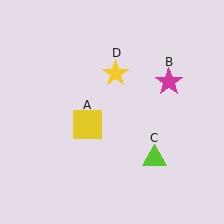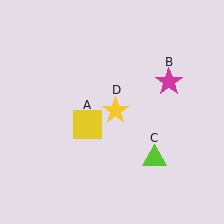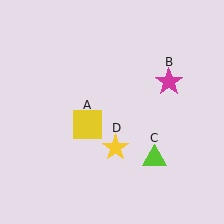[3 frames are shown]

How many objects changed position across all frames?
1 object changed position: yellow star (object D).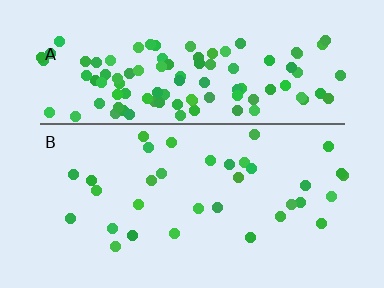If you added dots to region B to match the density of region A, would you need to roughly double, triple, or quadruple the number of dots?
Approximately triple.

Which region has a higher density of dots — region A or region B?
A (the top).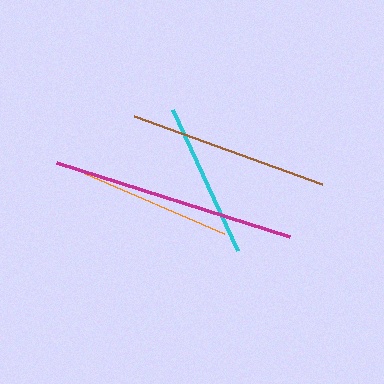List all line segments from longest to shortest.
From longest to shortest: magenta, brown, cyan, orange.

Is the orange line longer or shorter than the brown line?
The brown line is longer than the orange line.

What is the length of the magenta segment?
The magenta segment is approximately 244 pixels long.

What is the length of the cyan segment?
The cyan segment is approximately 155 pixels long.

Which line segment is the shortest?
The orange line is the shortest at approximately 151 pixels.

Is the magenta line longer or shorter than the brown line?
The magenta line is longer than the brown line.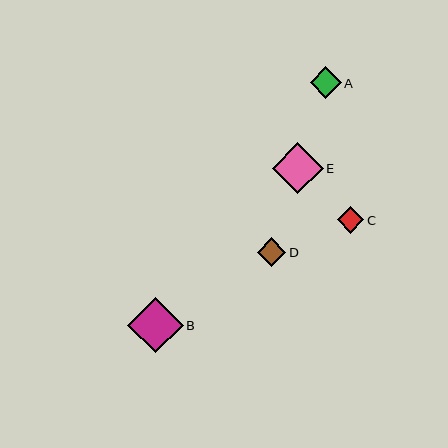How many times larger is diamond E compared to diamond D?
Diamond E is approximately 1.8 times the size of diamond D.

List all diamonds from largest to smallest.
From largest to smallest: B, E, A, D, C.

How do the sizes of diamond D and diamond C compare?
Diamond D and diamond C are approximately the same size.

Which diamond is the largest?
Diamond B is the largest with a size of approximately 55 pixels.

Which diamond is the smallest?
Diamond C is the smallest with a size of approximately 27 pixels.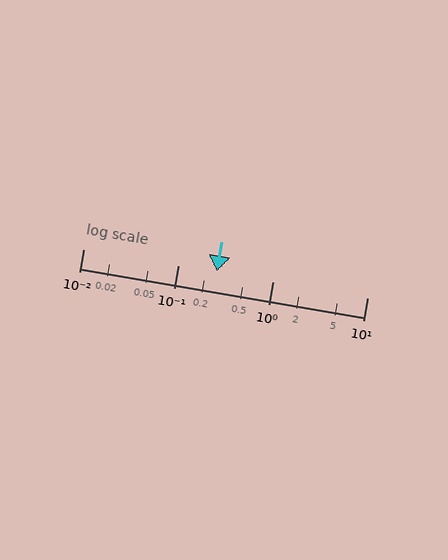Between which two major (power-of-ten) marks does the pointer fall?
The pointer is between 0.1 and 1.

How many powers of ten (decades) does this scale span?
The scale spans 3 decades, from 0.01 to 10.